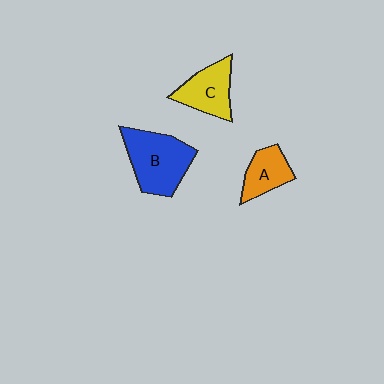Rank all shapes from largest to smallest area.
From largest to smallest: B (blue), C (yellow), A (orange).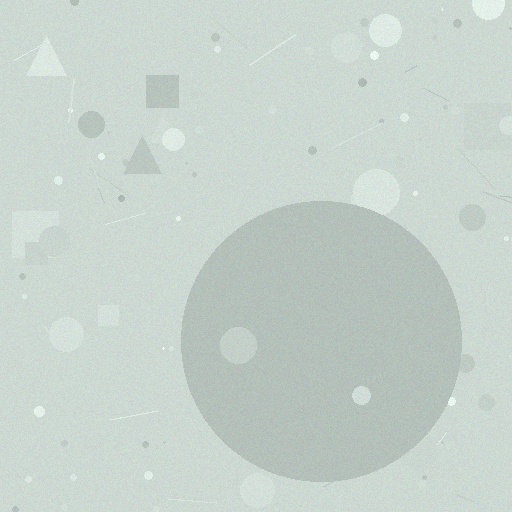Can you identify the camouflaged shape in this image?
The camouflaged shape is a circle.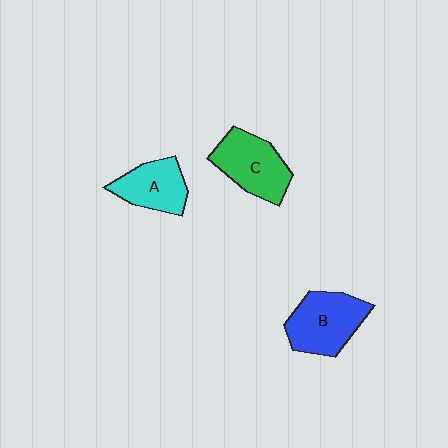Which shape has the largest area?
Shape B (blue).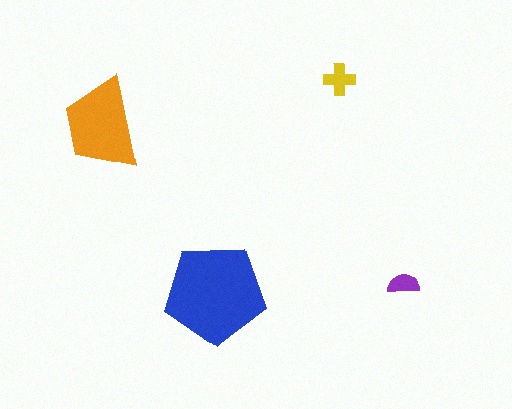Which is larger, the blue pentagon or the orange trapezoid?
The blue pentagon.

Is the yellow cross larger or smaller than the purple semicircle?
Larger.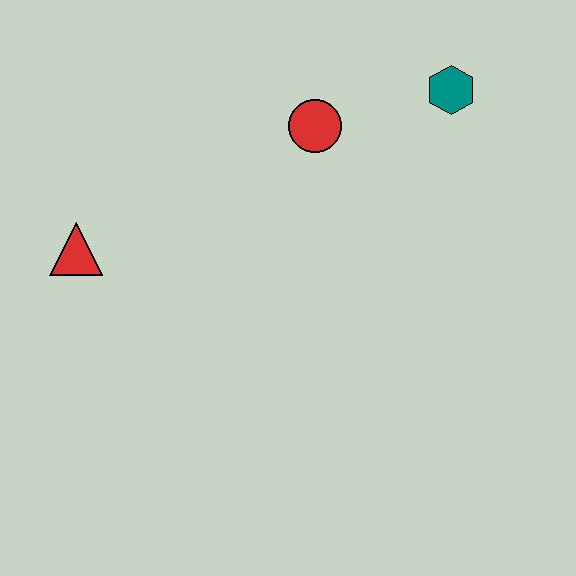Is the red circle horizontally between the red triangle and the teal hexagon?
Yes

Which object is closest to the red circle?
The teal hexagon is closest to the red circle.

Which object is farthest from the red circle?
The red triangle is farthest from the red circle.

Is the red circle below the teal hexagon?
Yes